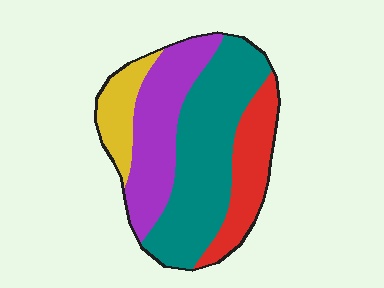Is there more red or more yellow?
Red.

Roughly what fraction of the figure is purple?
Purple covers 27% of the figure.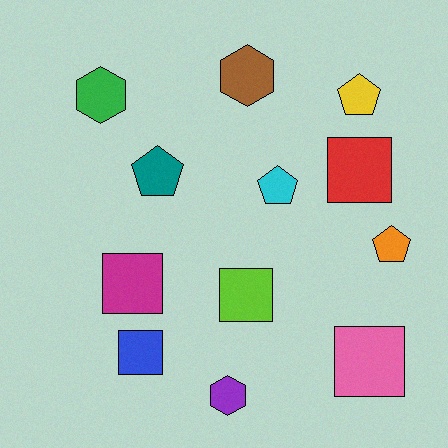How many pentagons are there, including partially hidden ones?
There are 4 pentagons.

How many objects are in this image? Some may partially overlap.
There are 12 objects.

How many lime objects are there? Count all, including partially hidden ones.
There is 1 lime object.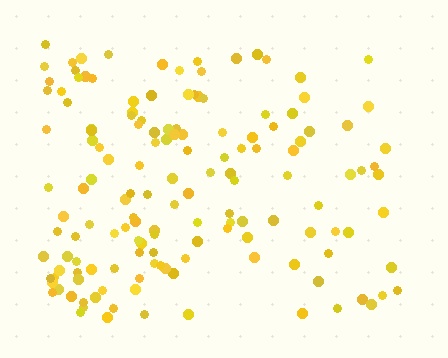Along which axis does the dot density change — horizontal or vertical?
Horizontal.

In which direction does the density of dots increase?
From right to left, with the left side densest.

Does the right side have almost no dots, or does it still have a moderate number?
Still a moderate number, just noticeably fewer than the left.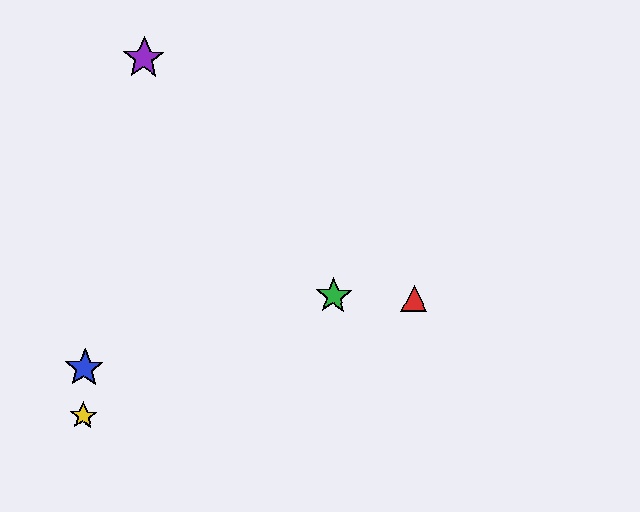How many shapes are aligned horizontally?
2 shapes (the red triangle, the green star) are aligned horizontally.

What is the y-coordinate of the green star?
The green star is at y≈296.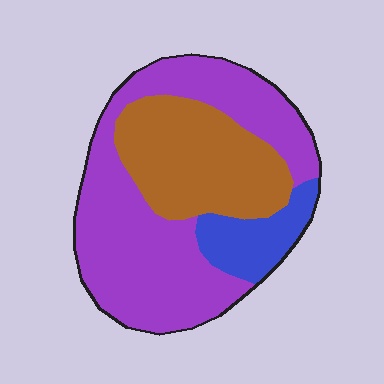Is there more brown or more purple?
Purple.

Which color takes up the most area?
Purple, at roughly 55%.